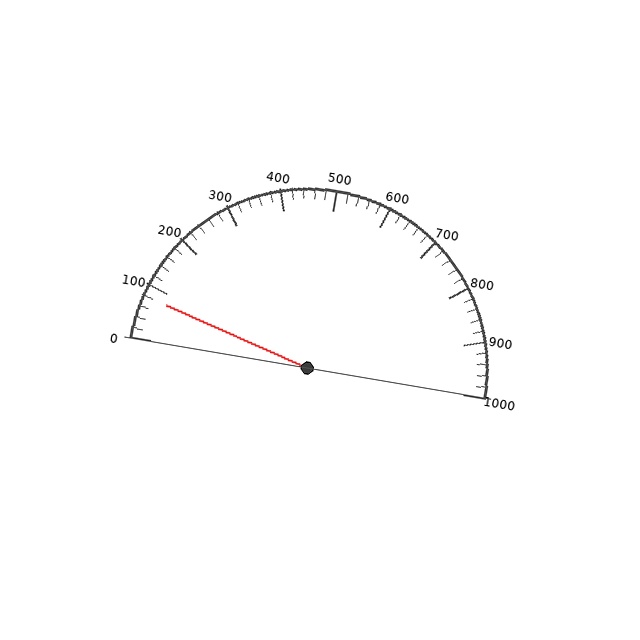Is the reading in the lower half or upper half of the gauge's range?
The reading is in the lower half of the range (0 to 1000).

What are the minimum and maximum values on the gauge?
The gauge ranges from 0 to 1000.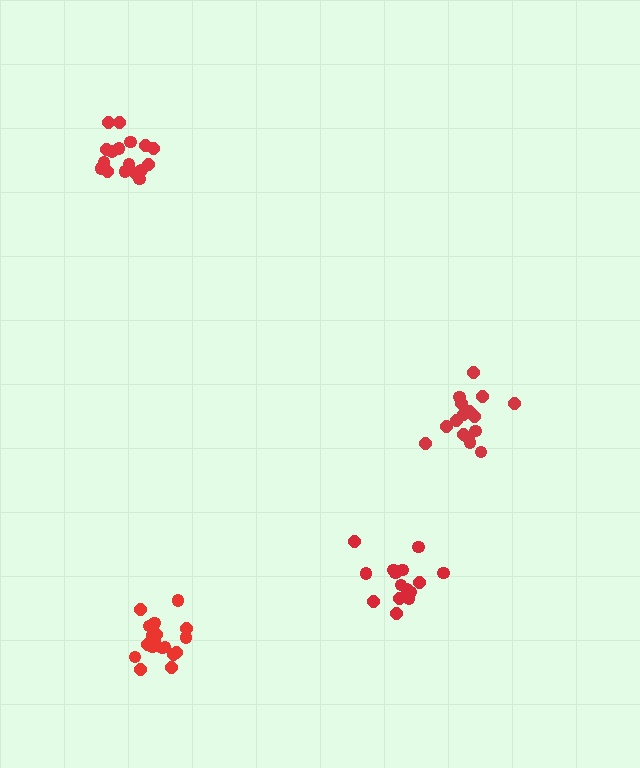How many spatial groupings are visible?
There are 4 spatial groupings.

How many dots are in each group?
Group 1: 16 dots, Group 2: 19 dots, Group 3: 17 dots, Group 4: 15 dots (67 total).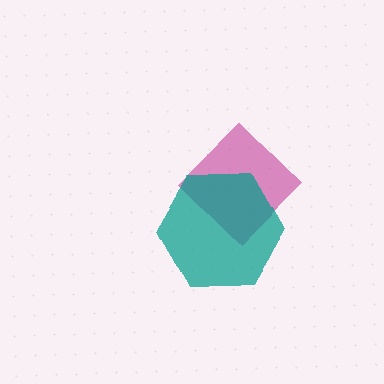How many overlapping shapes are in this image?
There are 2 overlapping shapes in the image.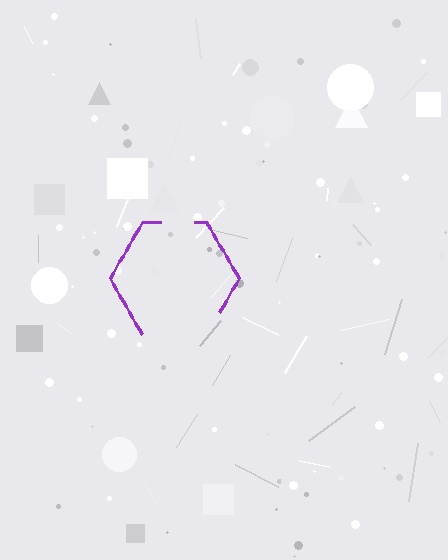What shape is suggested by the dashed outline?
The dashed outline suggests a hexagon.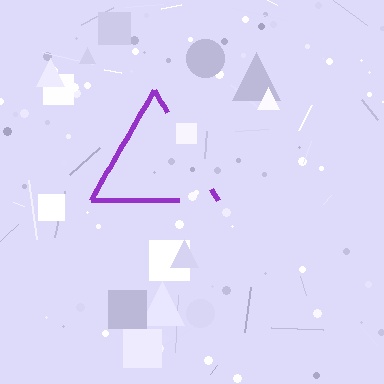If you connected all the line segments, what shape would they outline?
They would outline a triangle.